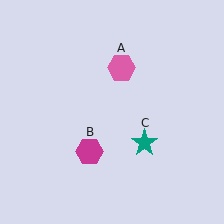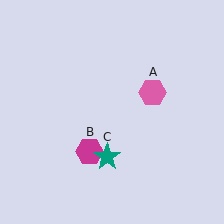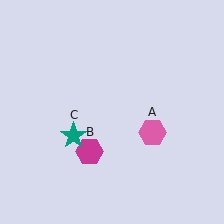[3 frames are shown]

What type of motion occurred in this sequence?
The pink hexagon (object A), teal star (object C) rotated clockwise around the center of the scene.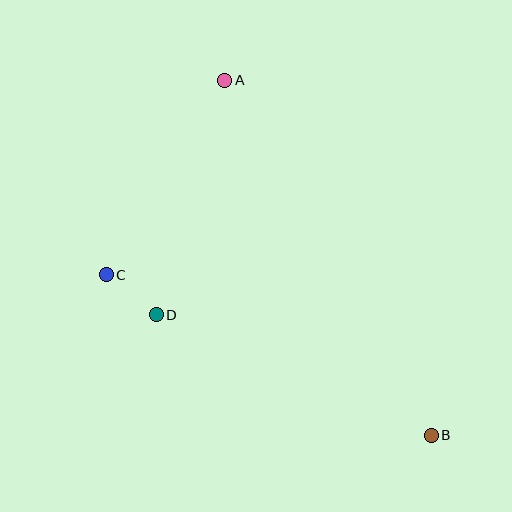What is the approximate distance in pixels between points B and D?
The distance between B and D is approximately 300 pixels.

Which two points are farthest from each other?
Points A and B are farthest from each other.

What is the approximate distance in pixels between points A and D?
The distance between A and D is approximately 244 pixels.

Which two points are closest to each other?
Points C and D are closest to each other.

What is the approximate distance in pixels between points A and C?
The distance between A and C is approximately 228 pixels.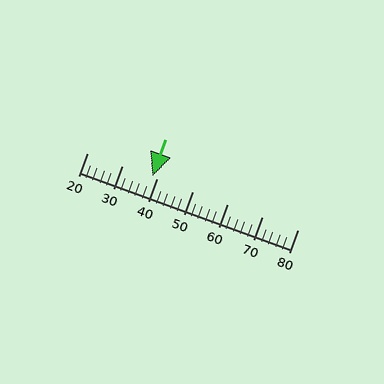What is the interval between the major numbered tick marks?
The major tick marks are spaced 10 units apart.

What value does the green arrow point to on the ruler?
The green arrow points to approximately 38.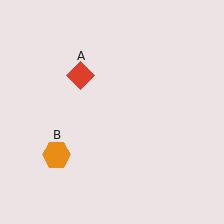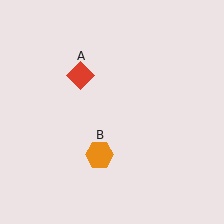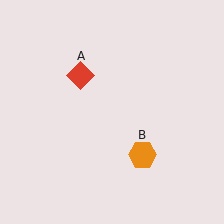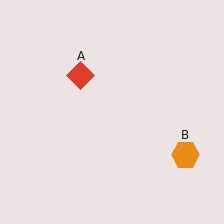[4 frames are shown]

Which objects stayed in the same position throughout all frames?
Red diamond (object A) remained stationary.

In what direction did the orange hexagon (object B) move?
The orange hexagon (object B) moved right.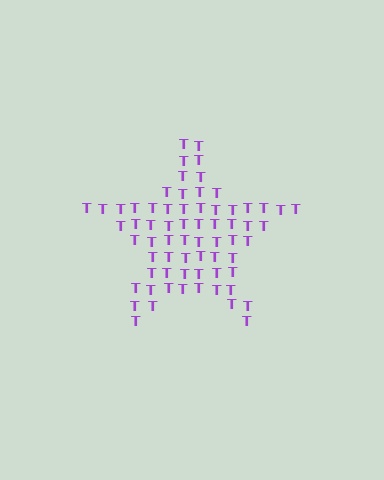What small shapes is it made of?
It is made of small letter T's.